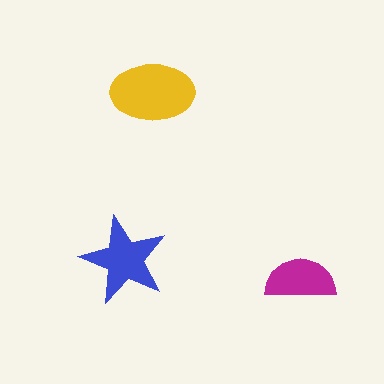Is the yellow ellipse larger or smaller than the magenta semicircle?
Larger.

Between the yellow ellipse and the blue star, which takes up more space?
The yellow ellipse.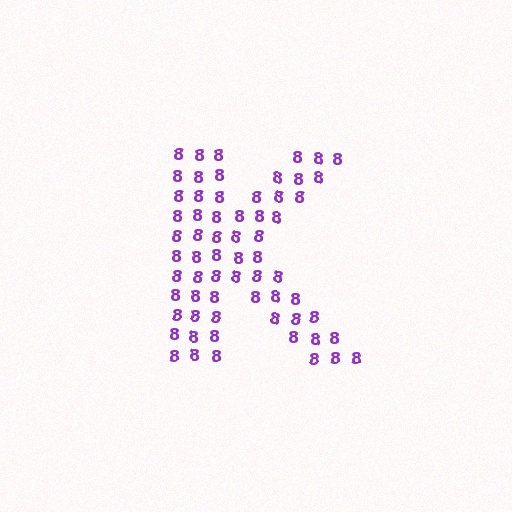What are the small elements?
The small elements are digit 8's.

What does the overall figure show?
The overall figure shows the letter K.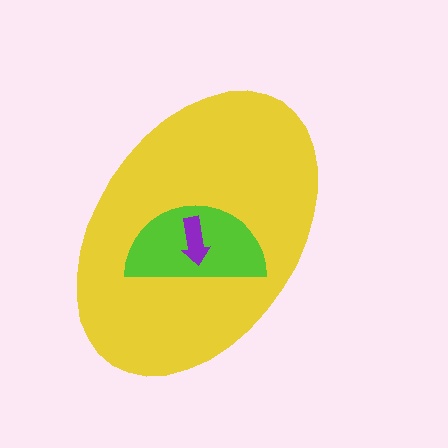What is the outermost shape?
The yellow ellipse.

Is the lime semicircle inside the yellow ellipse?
Yes.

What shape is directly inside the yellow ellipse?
The lime semicircle.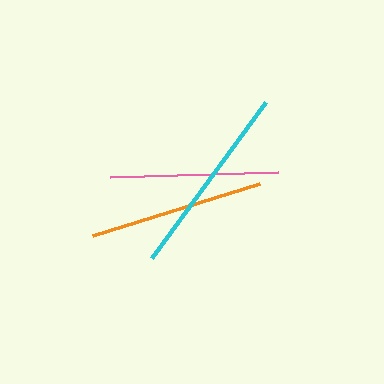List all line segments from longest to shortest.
From longest to shortest: cyan, orange, pink.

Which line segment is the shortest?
The pink line is the shortest at approximately 168 pixels.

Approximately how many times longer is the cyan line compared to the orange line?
The cyan line is approximately 1.1 times the length of the orange line.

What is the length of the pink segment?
The pink segment is approximately 168 pixels long.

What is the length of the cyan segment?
The cyan segment is approximately 193 pixels long.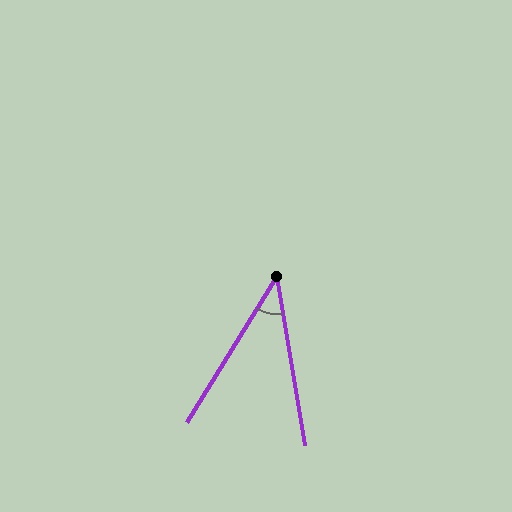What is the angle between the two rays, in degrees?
Approximately 41 degrees.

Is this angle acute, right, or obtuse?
It is acute.